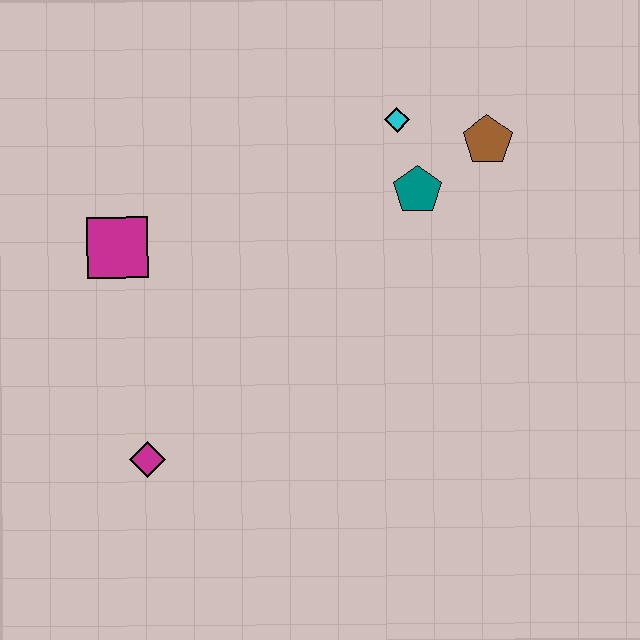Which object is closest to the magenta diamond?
The magenta square is closest to the magenta diamond.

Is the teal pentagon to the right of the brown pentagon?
No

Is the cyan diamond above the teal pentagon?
Yes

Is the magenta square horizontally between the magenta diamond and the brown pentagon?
No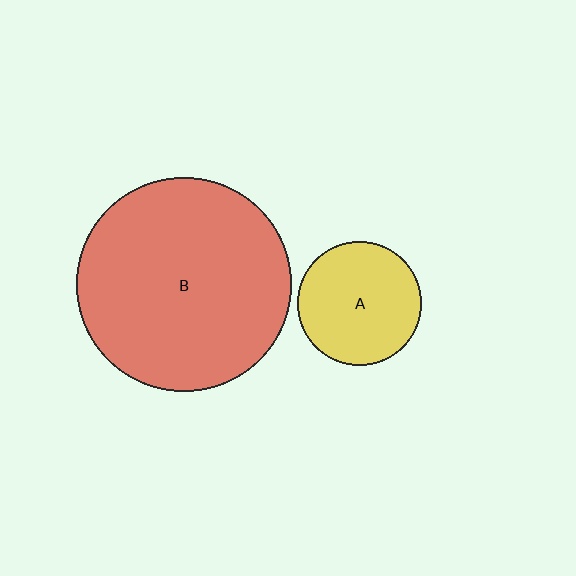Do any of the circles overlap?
No, none of the circles overlap.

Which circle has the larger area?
Circle B (red).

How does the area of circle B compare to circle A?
Approximately 3.0 times.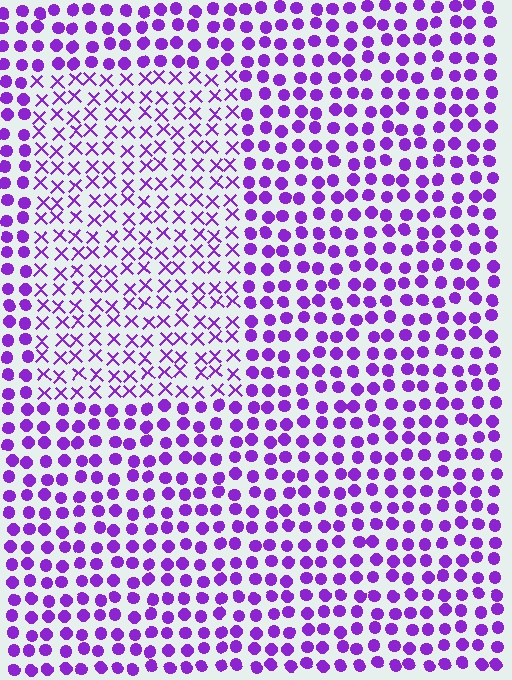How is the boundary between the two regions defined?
The boundary is defined by a change in element shape: X marks inside vs. circles outside. All elements share the same color and spacing.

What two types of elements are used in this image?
The image uses X marks inside the rectangle region and circles outside it.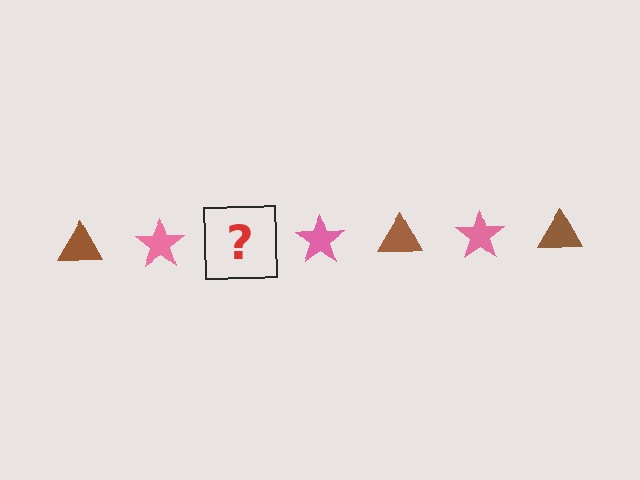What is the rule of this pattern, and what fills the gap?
The rule is that the pattern alternates between brown triangle and pink star. The gap should be filled with a brown triangle.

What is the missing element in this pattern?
The missing element is a brown triangle.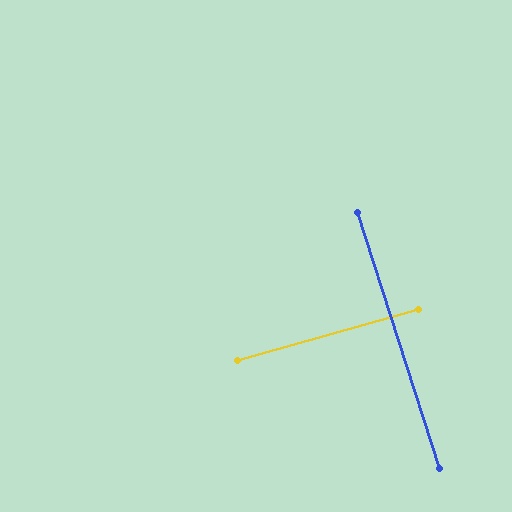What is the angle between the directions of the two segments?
Approximately 88 degrees.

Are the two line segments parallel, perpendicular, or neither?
Perpendicular — they meet at approximately 88°.